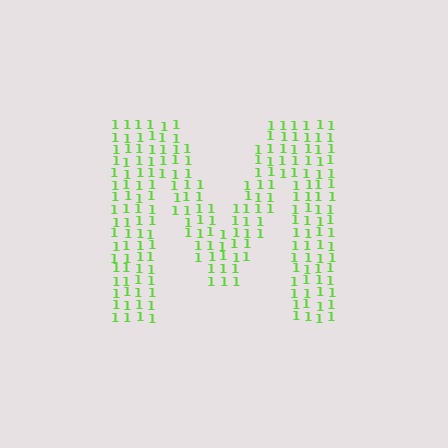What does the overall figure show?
The overall figure shows the letter M.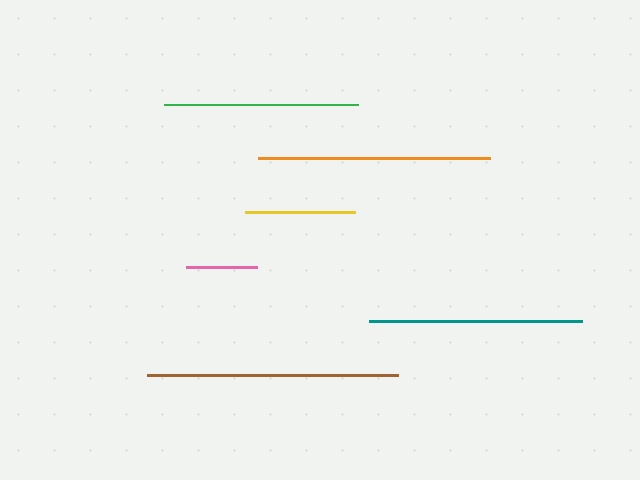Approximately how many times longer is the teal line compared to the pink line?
The teal line is approximately 3.0 times the length of the pink line.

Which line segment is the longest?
The brown line is the longest at approximately 251 pixels.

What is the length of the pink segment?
The pink segment is approximately 71 pixels long.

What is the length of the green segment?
The green segment is approximately 195 pixels long.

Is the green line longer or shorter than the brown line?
The brown line is longer than the green line.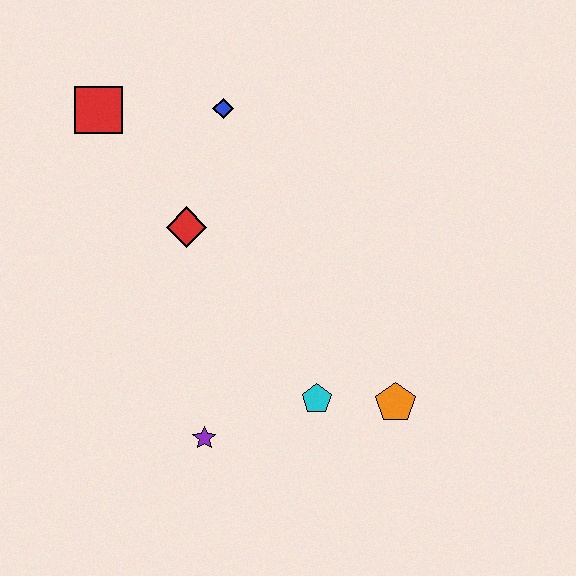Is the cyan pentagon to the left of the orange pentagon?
Yes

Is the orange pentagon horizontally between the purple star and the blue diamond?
No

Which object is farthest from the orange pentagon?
The red square is farthest from the orange pentagon.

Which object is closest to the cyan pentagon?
The orange pentagon is closest to the cyan pentagon.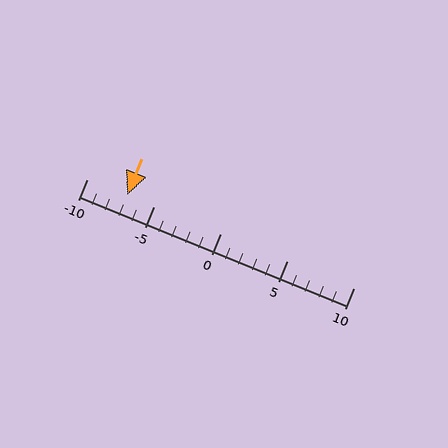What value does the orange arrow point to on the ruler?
The orange arrow points to approximately -7.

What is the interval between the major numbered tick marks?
The major tick marks are spaced 5 units apart.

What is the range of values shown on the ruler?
The ruler shows values from -10 to 10.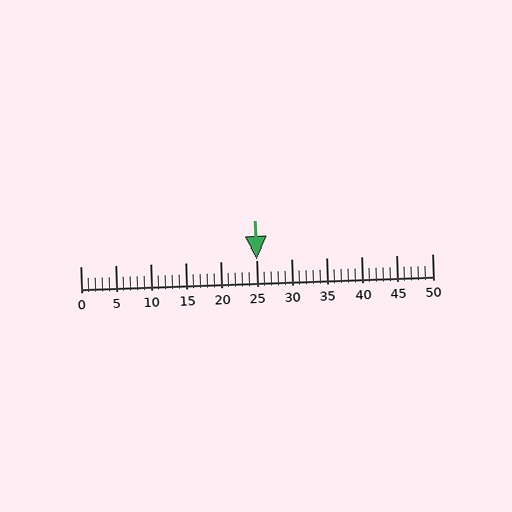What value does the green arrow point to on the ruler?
The green arrow points to approximately 25.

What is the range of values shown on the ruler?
The ruler shows values from 0 to 50.